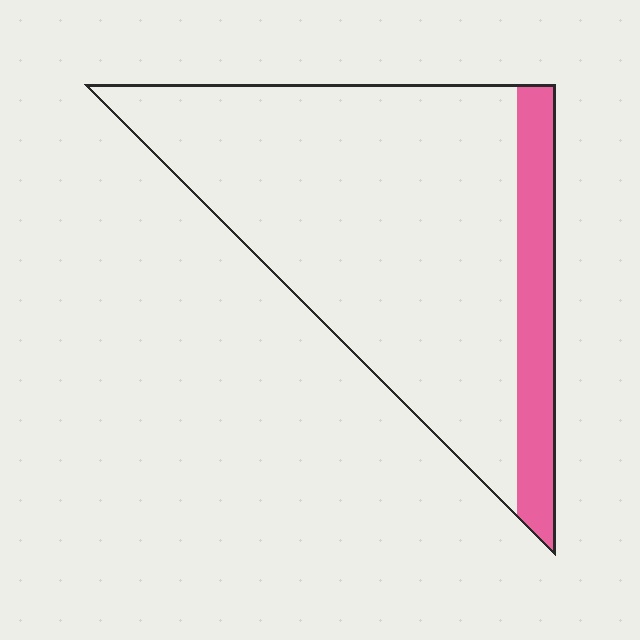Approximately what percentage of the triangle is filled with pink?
Approximately 15%.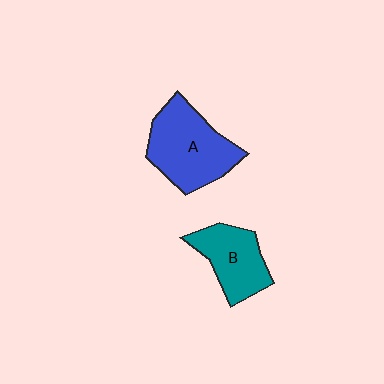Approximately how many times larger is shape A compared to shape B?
Approximately 1.4 times.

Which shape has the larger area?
Shape A (blue).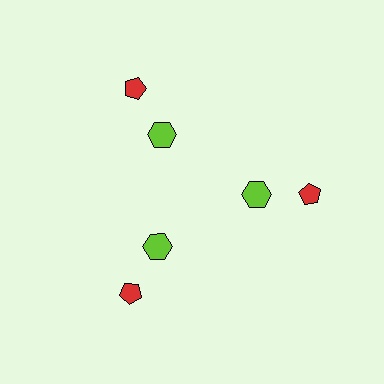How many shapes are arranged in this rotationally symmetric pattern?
There are 6 shapes, arranged in 3 groups of 2.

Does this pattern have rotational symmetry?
Yes, this pattern has 3-fold rotational symmetry. It looks the same after rotating 120 degrees around the center.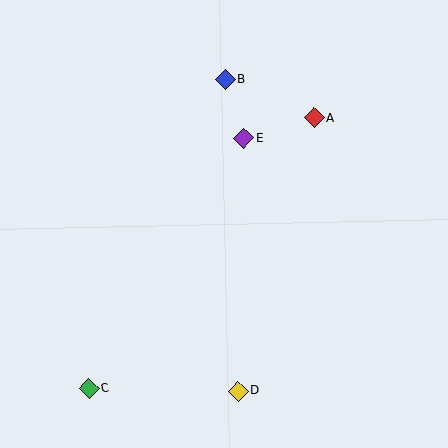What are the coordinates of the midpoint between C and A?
The midpoint between C and A is at (201, 253).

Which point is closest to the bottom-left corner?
Point C is closest to the bottom-left corner.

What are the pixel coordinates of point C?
Point C is at (89, 388).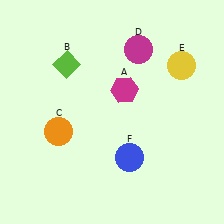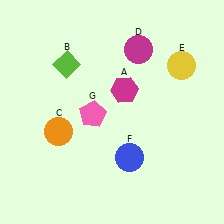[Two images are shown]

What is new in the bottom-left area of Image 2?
A pink pentagon (G) was added in the bottom-left area of Image 2.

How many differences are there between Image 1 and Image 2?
There is 1 difference between the two images.